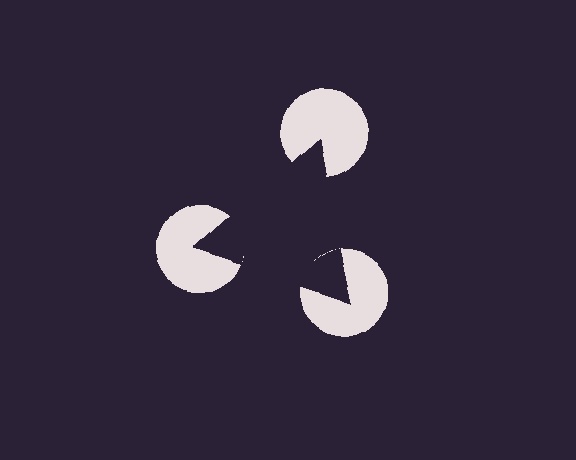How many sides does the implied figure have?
3 sides.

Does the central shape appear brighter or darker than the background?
It typically appears slightly darker than the background, even though no actual brightness change is drawn.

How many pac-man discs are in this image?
There are 3 — one at each vertex of the illusory triangle.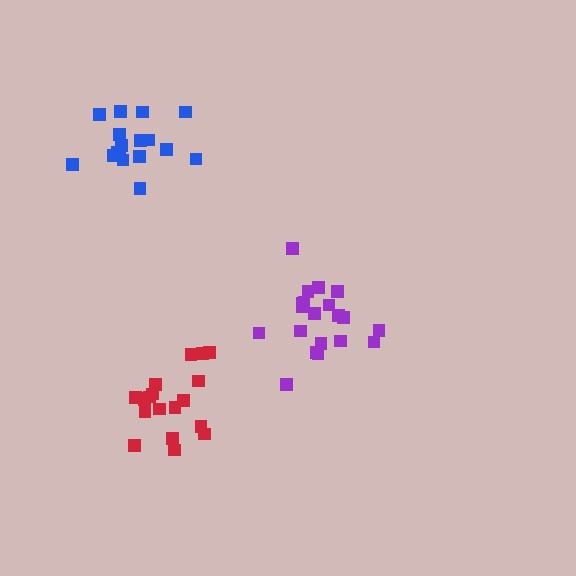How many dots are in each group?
Group 1: 20 dots, Group 2: 17 dots, Group 3: 19 dots (56 total).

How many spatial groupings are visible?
There are 3 spatial groupings.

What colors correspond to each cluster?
The clusters are colored: purple, blue, red.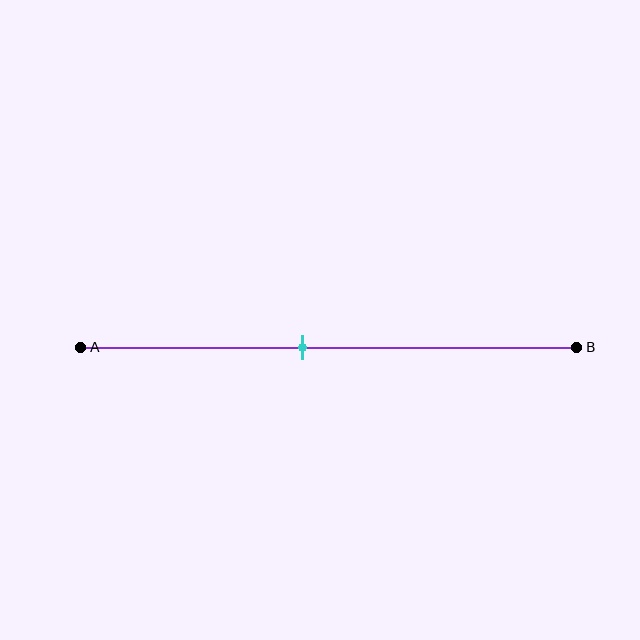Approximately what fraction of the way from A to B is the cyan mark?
The cyan mark is approximately 45% of the way from A to B.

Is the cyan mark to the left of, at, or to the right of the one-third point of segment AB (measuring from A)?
The cyan mark is to the right of the one-third point of segment AB.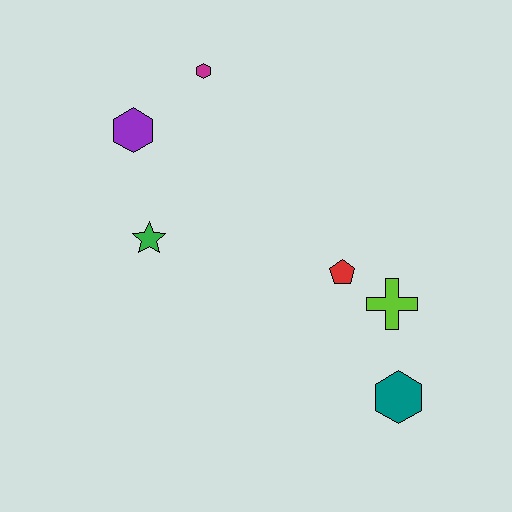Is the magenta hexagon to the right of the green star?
Yes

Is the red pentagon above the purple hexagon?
No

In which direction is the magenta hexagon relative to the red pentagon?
The magenta hexagon is above the red pentagon.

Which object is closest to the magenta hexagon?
The purple hexagon is closest to the magenta hexagon.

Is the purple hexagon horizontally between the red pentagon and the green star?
No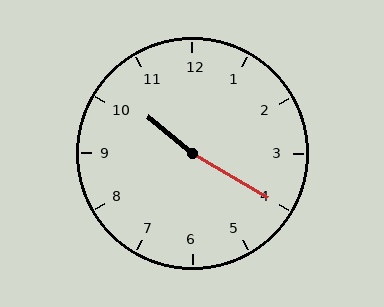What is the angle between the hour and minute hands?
Approximately 170 degrees.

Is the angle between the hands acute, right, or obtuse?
It is obtuse.